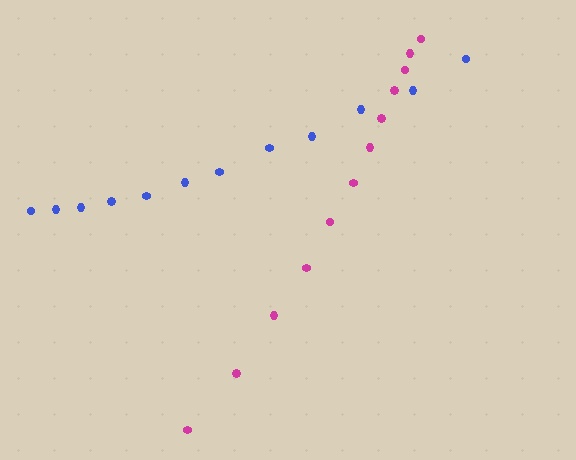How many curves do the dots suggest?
There are 2 distinct paths.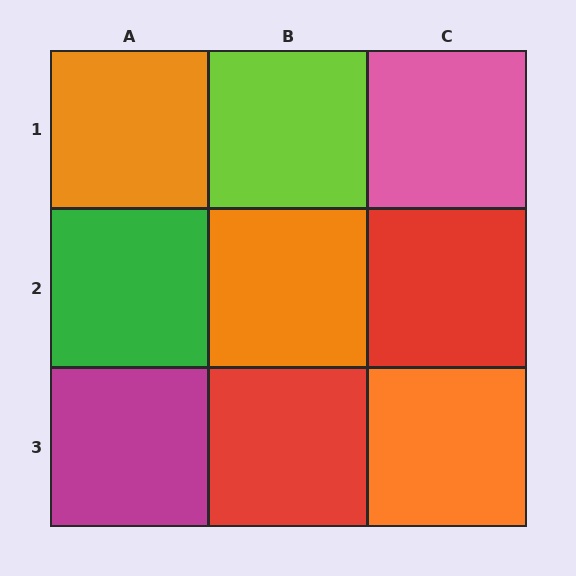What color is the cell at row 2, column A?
Green.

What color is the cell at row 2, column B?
Orange.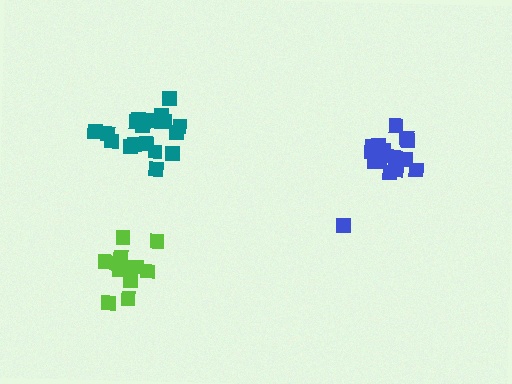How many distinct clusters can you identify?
There are 3 distinct clusters.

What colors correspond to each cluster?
The clusters are colored: lime, blue, teal.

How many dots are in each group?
Group 1: 13 dots, Group 2: 17 dots, Group 3: 19 dots (49 total).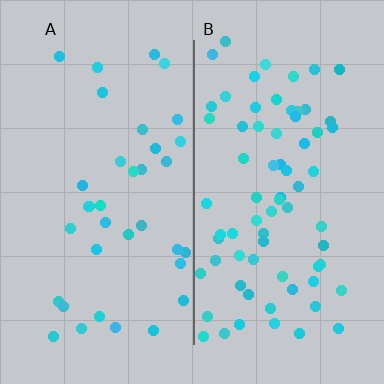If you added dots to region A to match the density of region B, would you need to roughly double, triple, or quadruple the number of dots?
Approximately double.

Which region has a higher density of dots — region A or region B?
B (the right).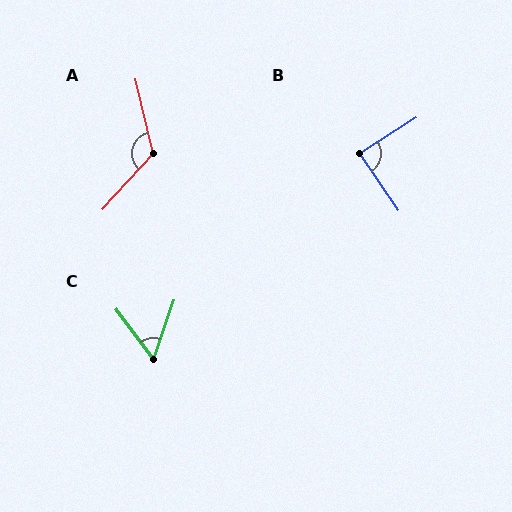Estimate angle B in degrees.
Approximately 88 degrees.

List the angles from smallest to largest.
C (55°), B (88°), A (124°).